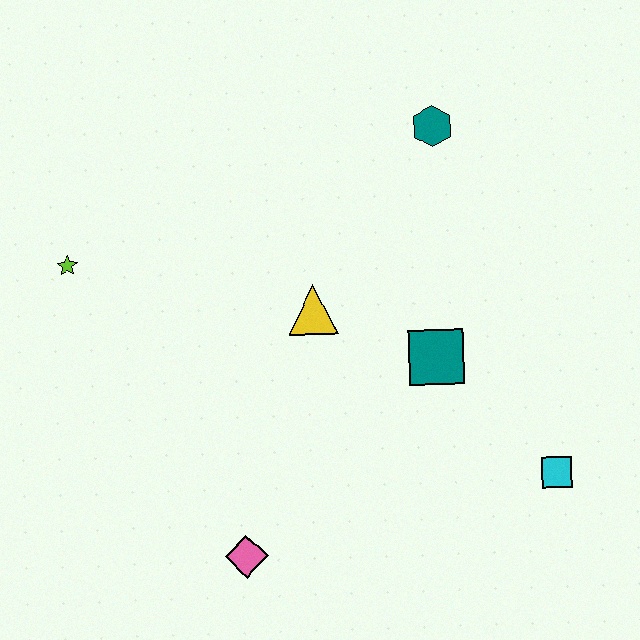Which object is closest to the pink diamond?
The yellow triangle is closest to the pink diamond.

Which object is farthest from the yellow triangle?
The cyan square is farthest from the yellow triangle.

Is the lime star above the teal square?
Yes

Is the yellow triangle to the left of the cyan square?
Yes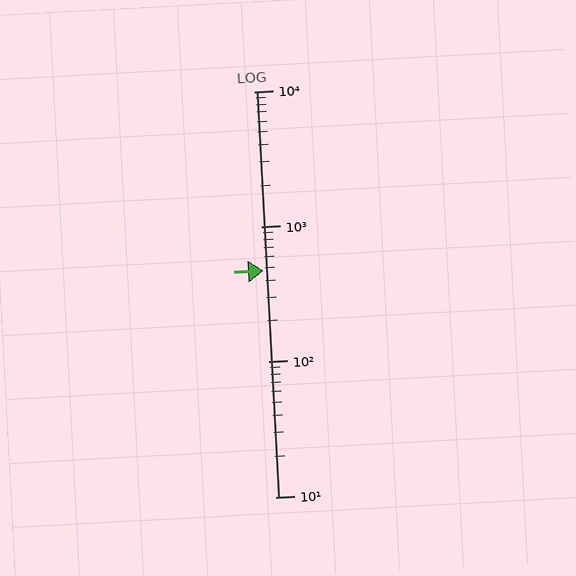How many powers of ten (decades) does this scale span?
The scale spans 3 decades, from 10 to 10000.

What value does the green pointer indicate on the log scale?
The pointer indicates approximately 470.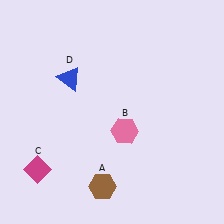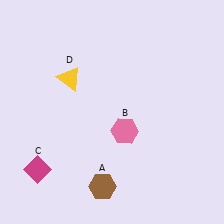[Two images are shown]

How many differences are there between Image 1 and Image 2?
There is 1 difference between the two images.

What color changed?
The triangle (D) changed from blue in Image 1 to yellow in Image 2.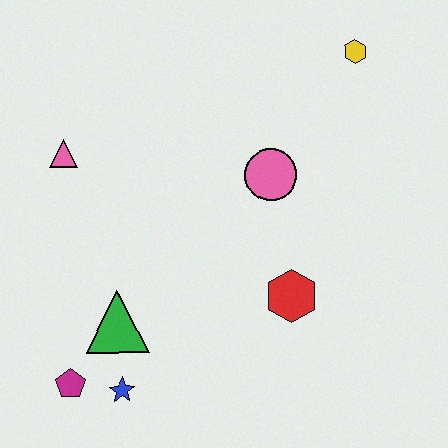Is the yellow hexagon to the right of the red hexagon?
Yes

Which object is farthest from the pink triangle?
The yellow hexagon is farthest from the pink triangle.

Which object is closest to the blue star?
The magenta pentagon is closest to the blue star.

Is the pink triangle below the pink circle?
No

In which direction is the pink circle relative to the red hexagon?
The pink circle is above the red hexagon.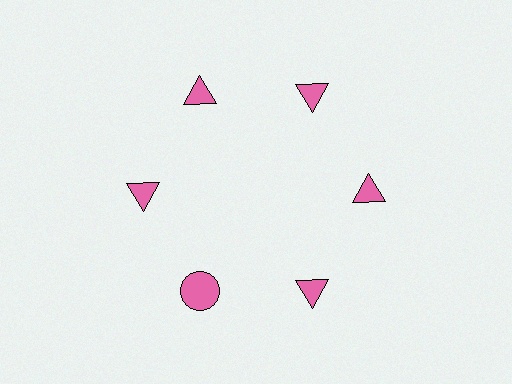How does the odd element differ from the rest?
It has a different shape: circle instead of triangle.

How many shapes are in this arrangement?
There are 6 shapes arranged in a ring pattern.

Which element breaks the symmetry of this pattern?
The pink circle at roughly the 7 o'clock position breaks the symmetry. All other shapes are pink triangles.